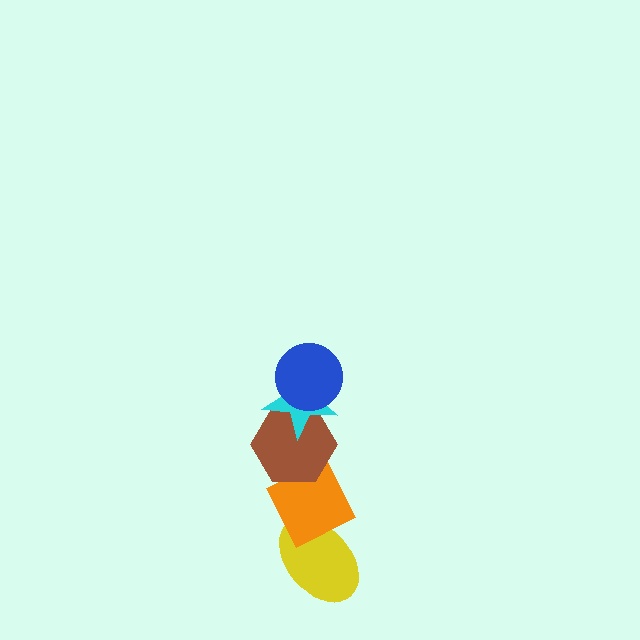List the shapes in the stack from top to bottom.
From top to bottom: the blue circle, the cyan star, the brown hexagon, the orange diamond, the yellow ellipse.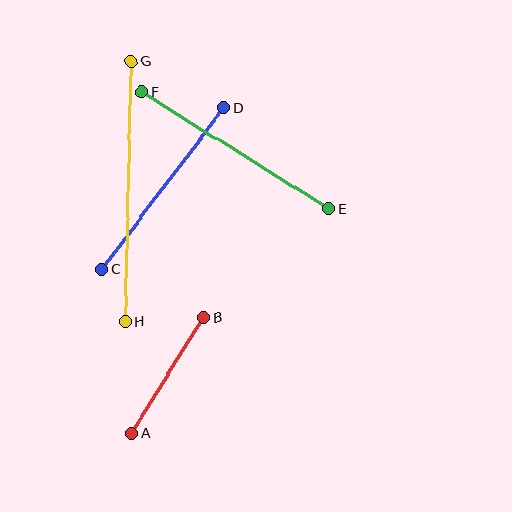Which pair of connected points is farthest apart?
Points G and H are farthest apart.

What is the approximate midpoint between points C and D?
The midpoint is at approximately (163, 189) pixels.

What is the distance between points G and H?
The distance is approximately 260 pixels.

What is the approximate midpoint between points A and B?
The midpoint is at approximately (168, 375) pixels.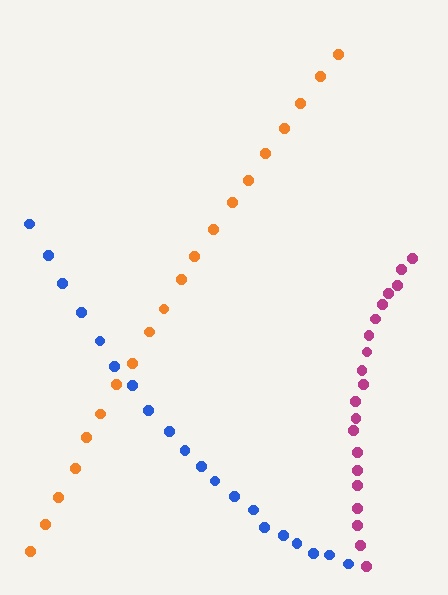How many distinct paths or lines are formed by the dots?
There are 3 distinct paths.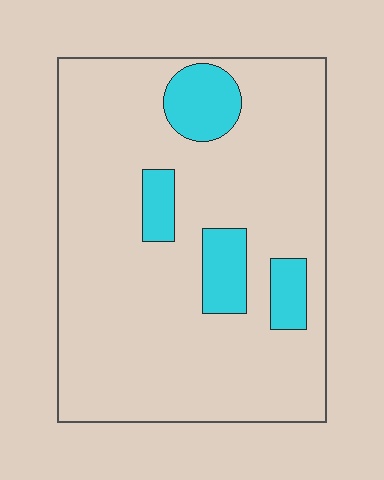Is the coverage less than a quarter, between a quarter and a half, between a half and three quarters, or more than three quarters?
Less than a quarter.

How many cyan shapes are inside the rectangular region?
4.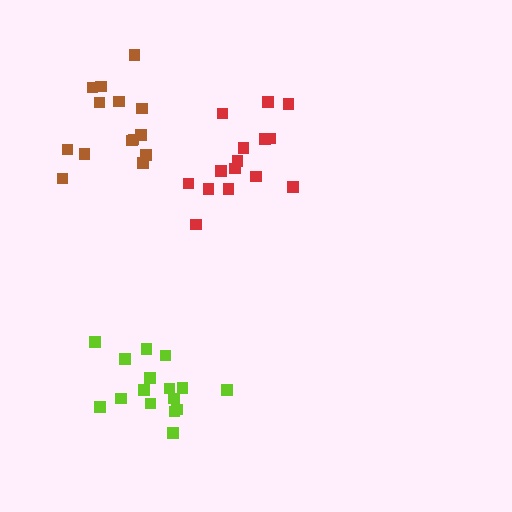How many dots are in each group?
Group 1: 15 dots, Group 2: 14 dots, Group 3: 16 dots (45 total).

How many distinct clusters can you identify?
There are 3 distinct clusters.